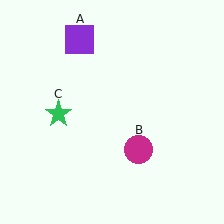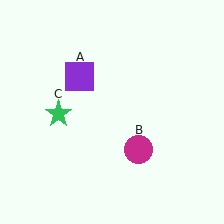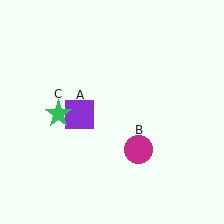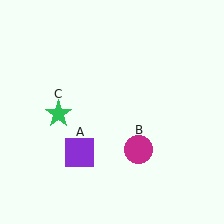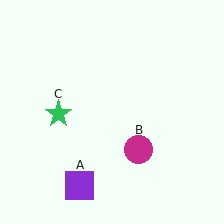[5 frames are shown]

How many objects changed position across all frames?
1 object changed position: purple square (object A).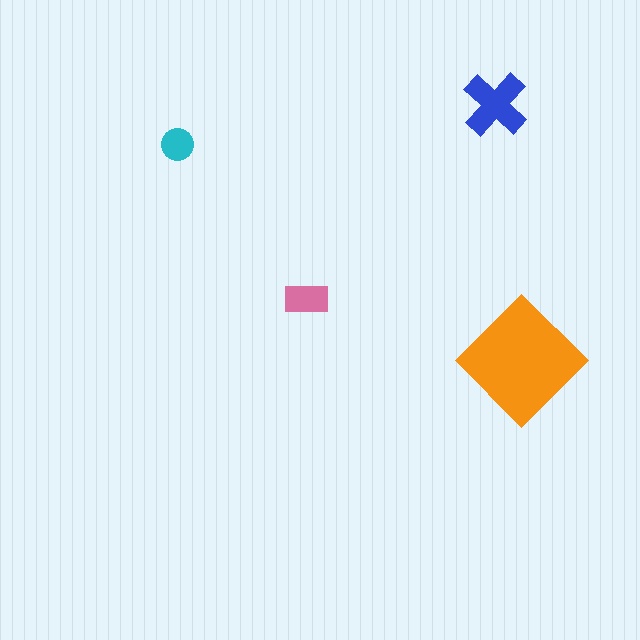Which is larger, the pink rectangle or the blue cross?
The blue cross.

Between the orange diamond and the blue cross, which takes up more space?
The orange diamond.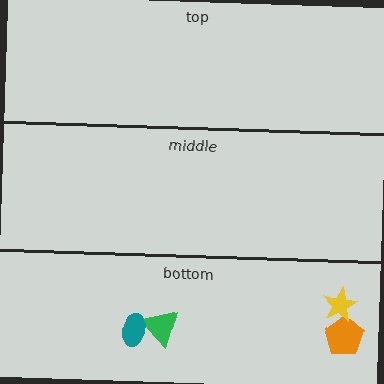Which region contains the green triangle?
The bottom region.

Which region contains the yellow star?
The bottom region.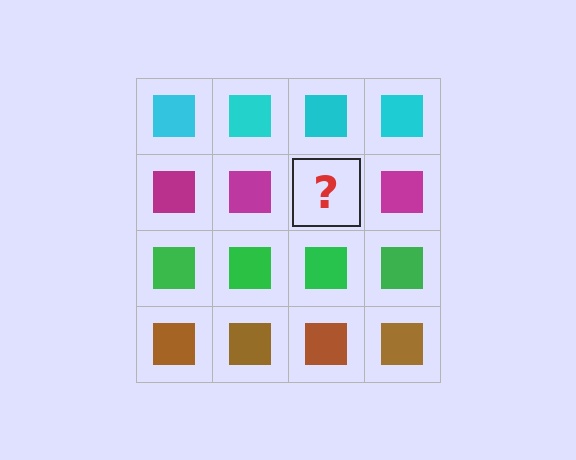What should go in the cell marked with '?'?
The missing cell should contain a magenta square.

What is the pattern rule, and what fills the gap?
The rule is that each row has a consistent color. The gap should be filled with a magenta square.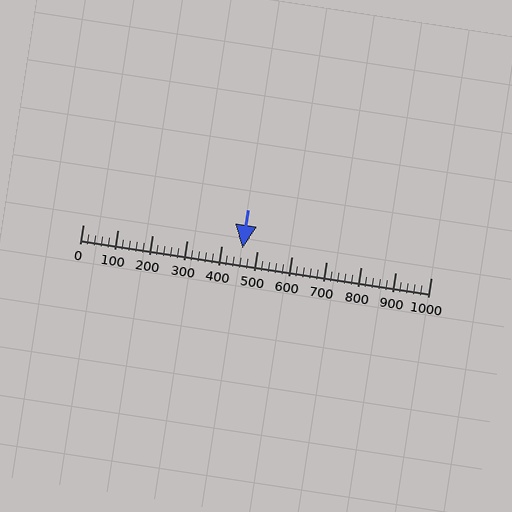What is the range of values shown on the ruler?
The ruler shows values from 0 to 1000.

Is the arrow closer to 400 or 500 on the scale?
The arrow is closer to 500.